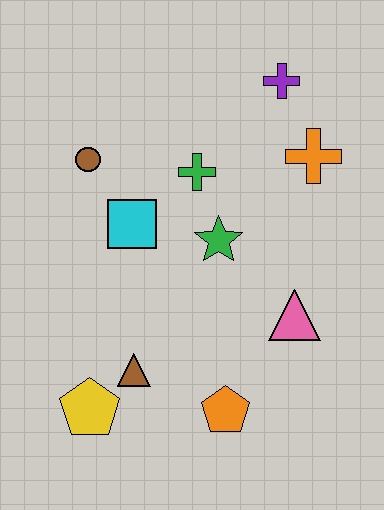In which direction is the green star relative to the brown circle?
The green star is to the right of the brown circle.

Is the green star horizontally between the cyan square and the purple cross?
Yes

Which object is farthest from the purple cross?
The yellow pentagon is farthest from the purple cross.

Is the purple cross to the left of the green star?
No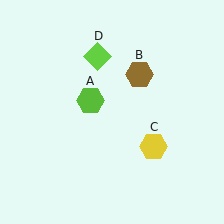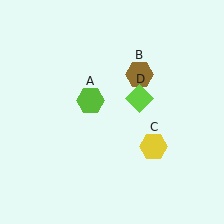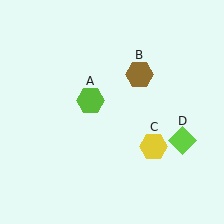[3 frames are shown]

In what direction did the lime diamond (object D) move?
The lime diamond (object D) moved down and to the right.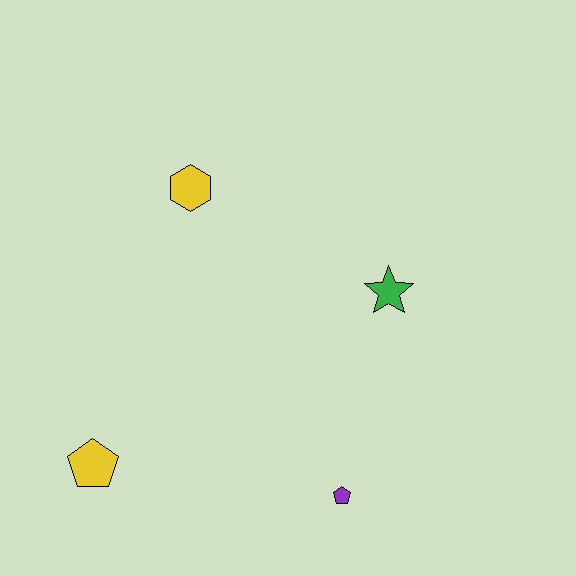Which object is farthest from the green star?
The yellow pentagon is farthest from the green star.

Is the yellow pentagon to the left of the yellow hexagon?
Yes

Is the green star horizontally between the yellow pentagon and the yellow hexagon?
No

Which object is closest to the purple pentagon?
The green star is closest to the purple pentagon.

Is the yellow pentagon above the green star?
No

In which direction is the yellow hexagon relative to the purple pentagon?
The yellow hexagon is above the purple pentagon.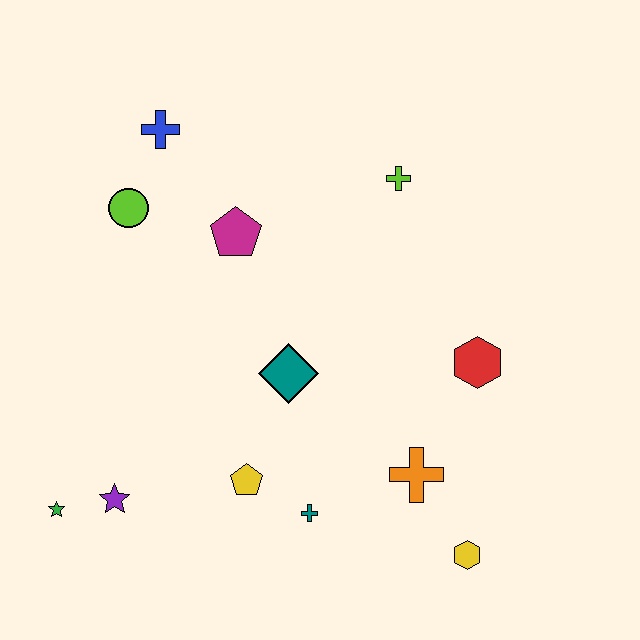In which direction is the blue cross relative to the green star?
The blue cross is above the green star.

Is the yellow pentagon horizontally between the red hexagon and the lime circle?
Yes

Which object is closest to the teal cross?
The yellow pentagon is closest to the teal cross.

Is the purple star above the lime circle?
No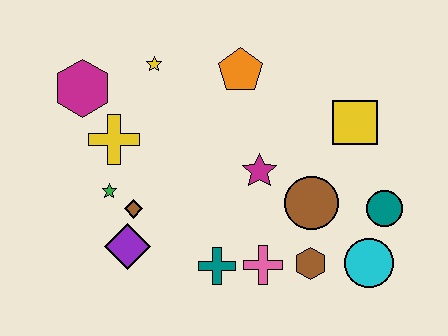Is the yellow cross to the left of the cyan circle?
Yes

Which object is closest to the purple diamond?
The brown diamond is closest to the purple diamond.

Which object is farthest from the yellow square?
The magenta hexagon is farthest from the yellow square.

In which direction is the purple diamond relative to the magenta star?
The purple diamond is to the left of the magenta star.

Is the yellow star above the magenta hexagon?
Yes